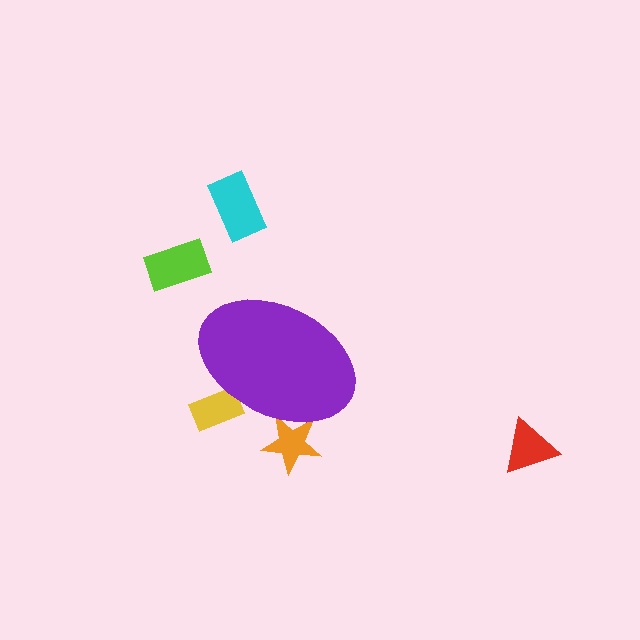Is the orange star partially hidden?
Yes, the orange star is partially hidden behind the purple ellipse.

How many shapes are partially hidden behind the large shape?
2 shapes are partially hidden.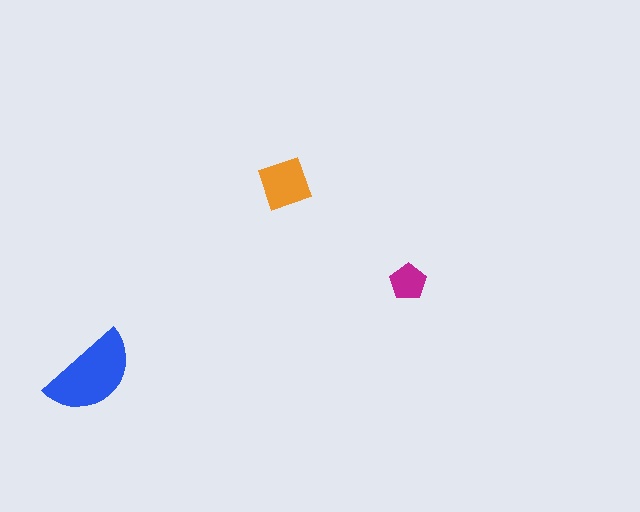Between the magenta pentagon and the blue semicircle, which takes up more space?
The blue semicircle.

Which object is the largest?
The blue semicircle.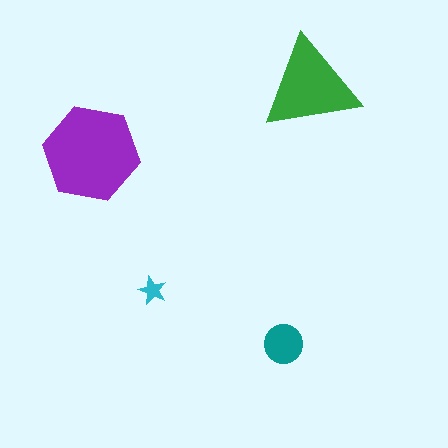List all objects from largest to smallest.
The purple hexagon, the green triangle, the teal circle, the cyan star.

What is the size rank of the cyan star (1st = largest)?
4th.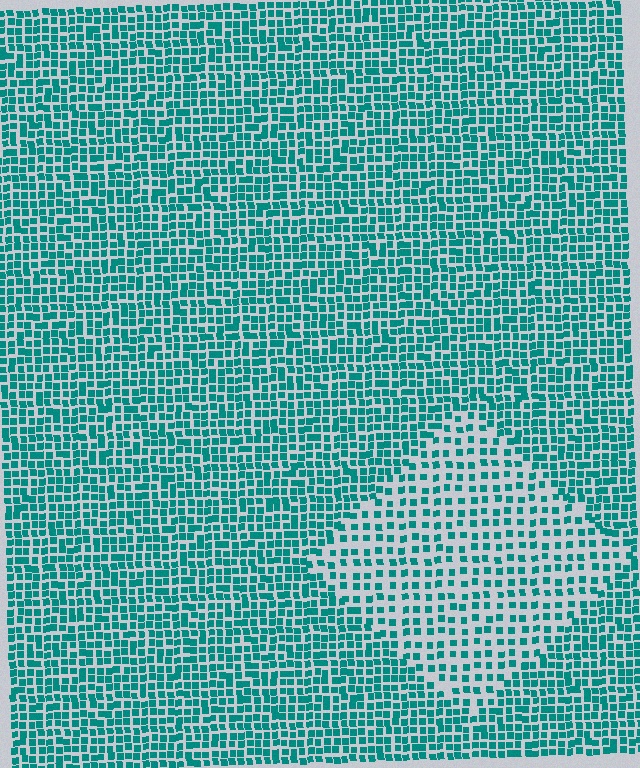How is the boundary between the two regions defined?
The boundary is defined by a change in element density (approximately 1.9x ratio). All elements are the same color, size, and shape.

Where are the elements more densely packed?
The elements are more densely packed outside the diamond boundary.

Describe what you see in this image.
The image contains small teal elements arranged at two different densities. A diamond-shaped region is visible where the elements are less densely packed than the surrounding area.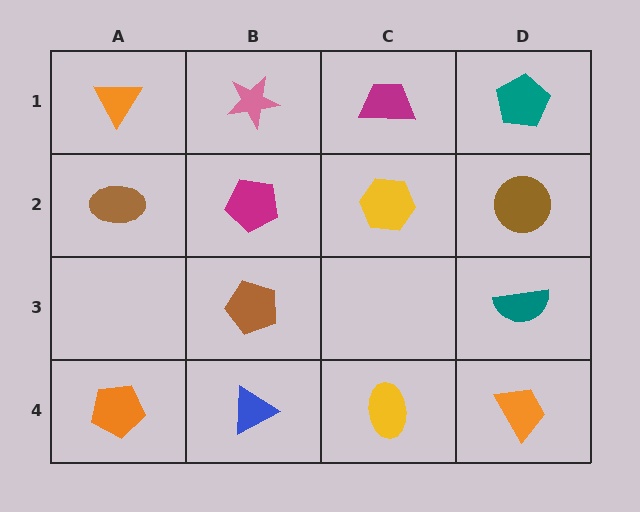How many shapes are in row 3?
2 shapes.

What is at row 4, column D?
An orange trapezoid.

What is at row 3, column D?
A teal semicircle.